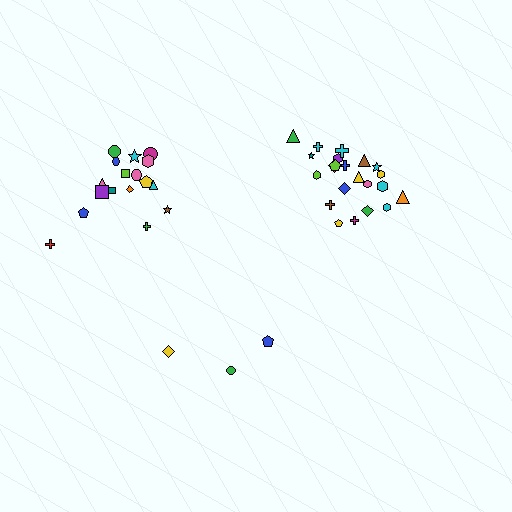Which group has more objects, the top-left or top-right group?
The top-right group.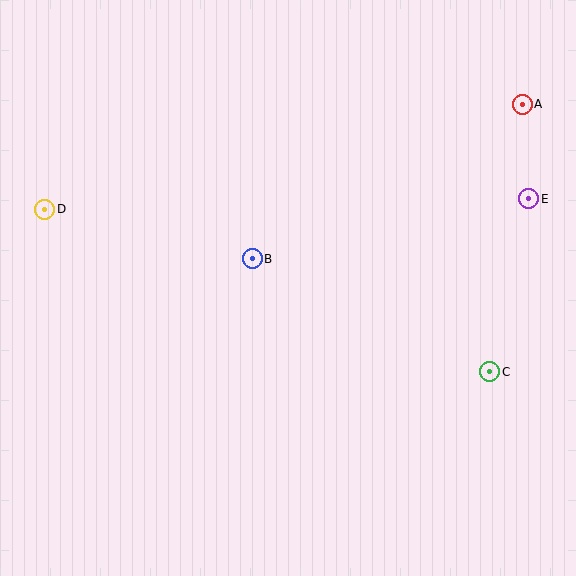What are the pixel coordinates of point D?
Point D is at (45, 210).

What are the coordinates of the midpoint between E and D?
The midpoint between E and D is at (287, 204).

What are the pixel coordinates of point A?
Point A is at (522, 104).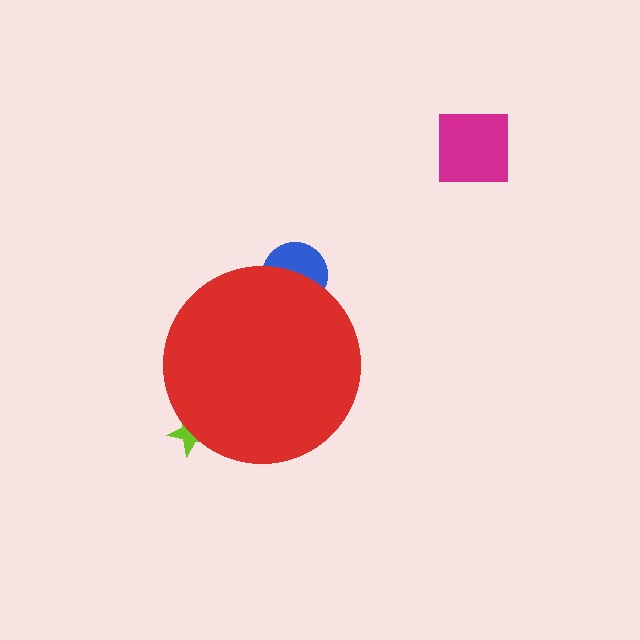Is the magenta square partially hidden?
No, the magenta square is fully visible.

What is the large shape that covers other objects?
A red circle.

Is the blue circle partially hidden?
Yes, the blue circle is partially hidden behind the red circle.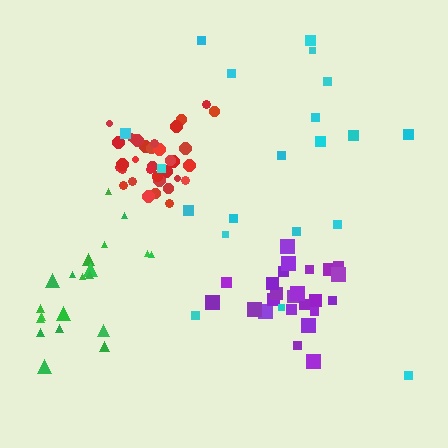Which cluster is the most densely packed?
Red.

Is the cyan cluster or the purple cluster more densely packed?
Purple.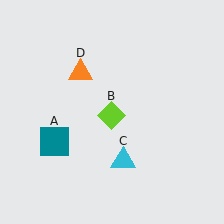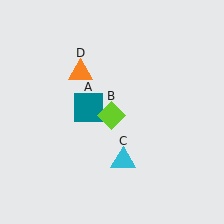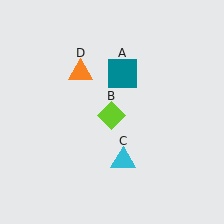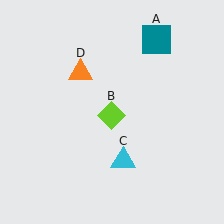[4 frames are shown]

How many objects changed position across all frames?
1 object changed position: teal square (object A).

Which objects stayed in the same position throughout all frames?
Lime diamond (object B) and cyan triangle (object C) and orange triangle (object D) remained stationary.